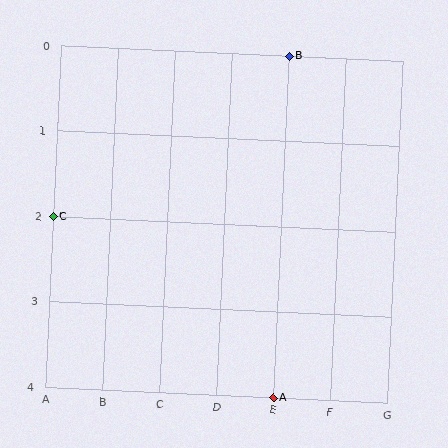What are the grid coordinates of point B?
Point B is at grid coordinates (E, 0).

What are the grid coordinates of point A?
Point A is at grid coordinates (E, 4).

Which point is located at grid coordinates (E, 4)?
Point A is at (E, 4).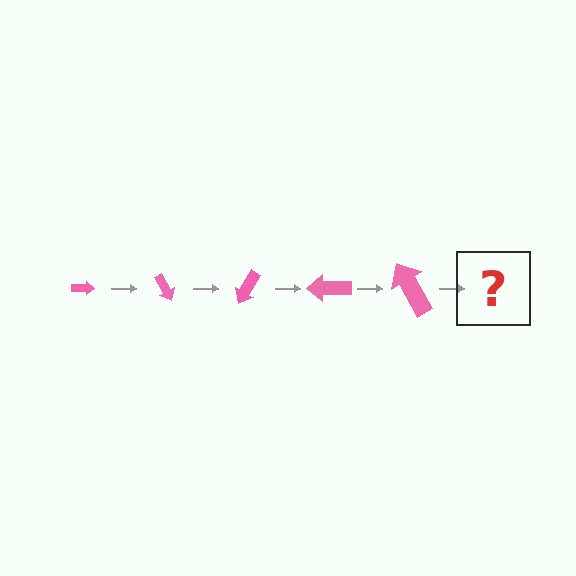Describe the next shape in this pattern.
It should be an arrow, larger than the previous one and rotated 300 degrees from the start.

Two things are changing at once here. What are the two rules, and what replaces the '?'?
The two rules are that the arrow grows larger each step and it rotates 60 degrees each step. The '?' should be an arrow, larger than the previous one and rotated 300 degrees from the start.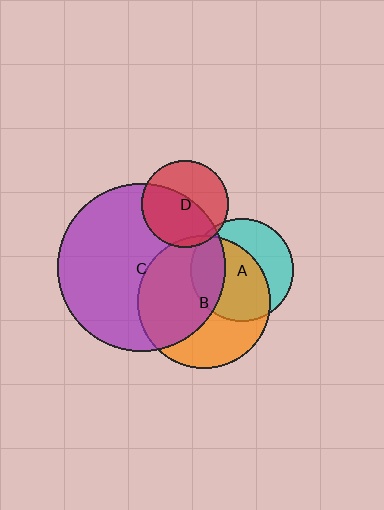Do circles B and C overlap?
Yes.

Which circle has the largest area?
Circle C (purple).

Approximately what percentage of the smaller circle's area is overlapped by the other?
Approximately 55%.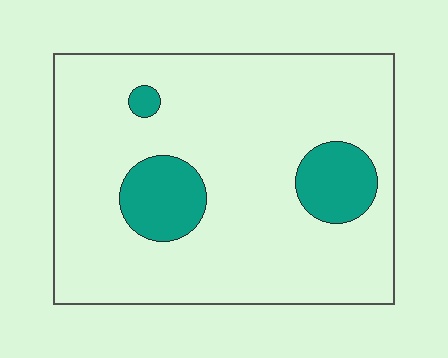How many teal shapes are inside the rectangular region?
3.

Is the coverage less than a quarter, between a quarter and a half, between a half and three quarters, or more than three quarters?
Less than a quarter.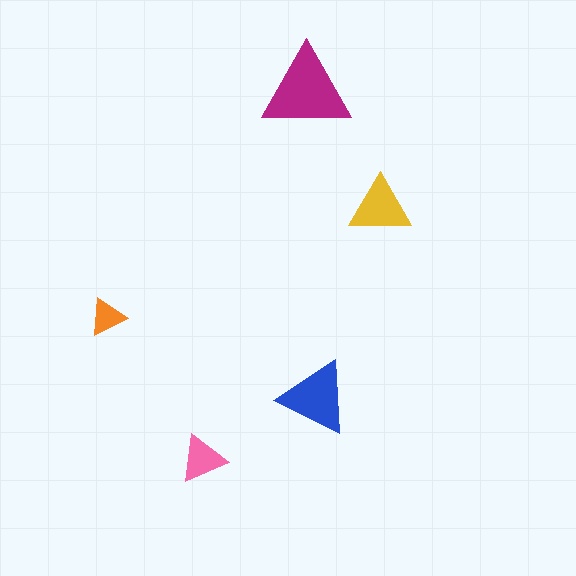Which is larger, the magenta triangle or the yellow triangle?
The magenta one.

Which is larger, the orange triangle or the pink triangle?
The pink one.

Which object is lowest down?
The pink triangle is bottommost.